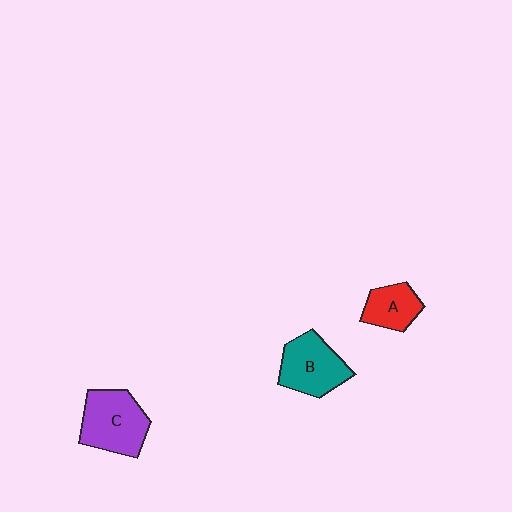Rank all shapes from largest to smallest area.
From largest to smallest: C (purple), B (teal), A (red).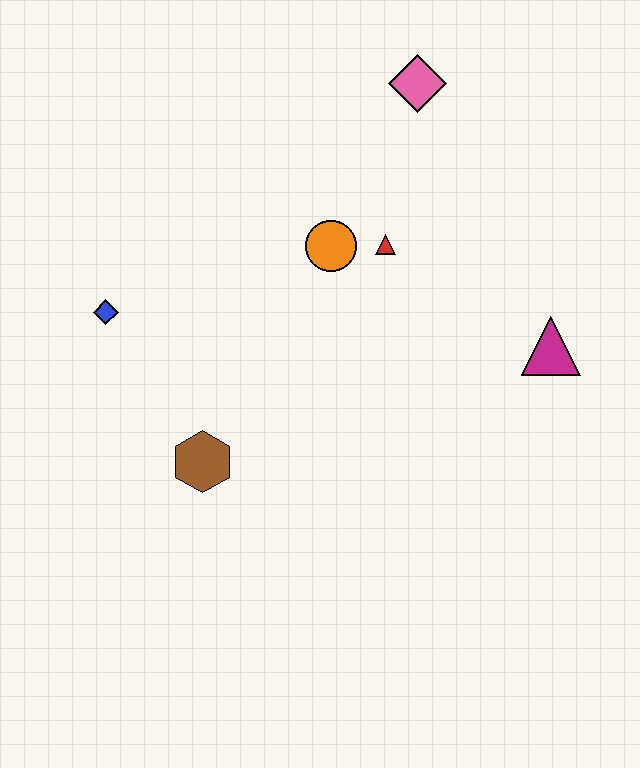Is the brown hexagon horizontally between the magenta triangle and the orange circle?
No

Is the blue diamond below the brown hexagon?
No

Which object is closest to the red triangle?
The orange circle is closest to the red triangle.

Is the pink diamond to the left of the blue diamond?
No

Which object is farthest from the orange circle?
The brown hexagon is farthest from the orange circle.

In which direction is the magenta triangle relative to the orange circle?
The magenta triangle is to the right of the orange circle.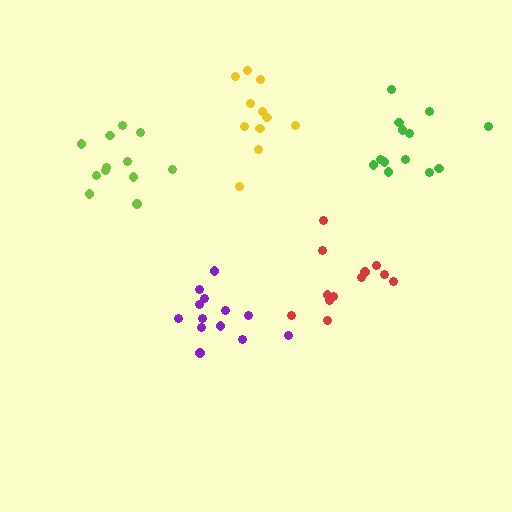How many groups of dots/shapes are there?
There are 5 groups.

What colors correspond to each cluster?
The clusters are colored: green, yellow, lime, purple, red.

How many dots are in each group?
Group 1: 13 dots, Group 2: 11 dots, Group 3: 12 dots, Group 4: 13 dots, Group 5: 12 dots (61 total).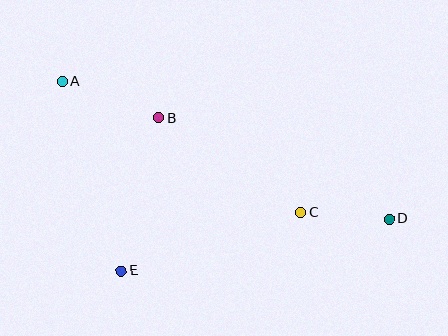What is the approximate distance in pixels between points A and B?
The distance between A and B is approximately 103 pixels.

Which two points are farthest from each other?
Points A and D are farthest from each other.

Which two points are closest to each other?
Points C and D are closest to each other.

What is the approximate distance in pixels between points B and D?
The distance between B and D is approximately 252 pixels.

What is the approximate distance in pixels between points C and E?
The distance between C and E is approximately 188 pixels.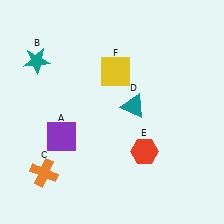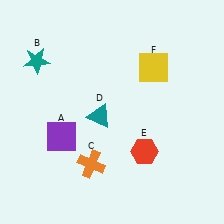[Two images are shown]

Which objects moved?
The objects that moved are: the orange cross (C), the teal triangle (D), the yellow square (F).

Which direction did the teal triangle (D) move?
The teal triangle (D) moved left.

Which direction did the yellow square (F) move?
The yellow square (F) moved right.